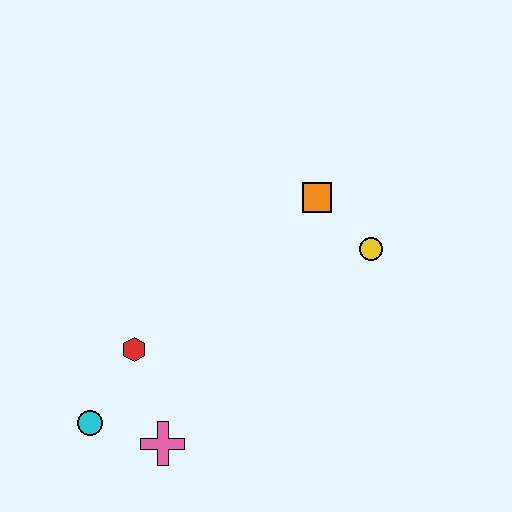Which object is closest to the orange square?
The yellow circle is closest to the orange square.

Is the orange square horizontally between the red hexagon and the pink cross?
No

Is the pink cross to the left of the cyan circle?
No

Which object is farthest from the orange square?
The cyan circle is farthest from the orange square.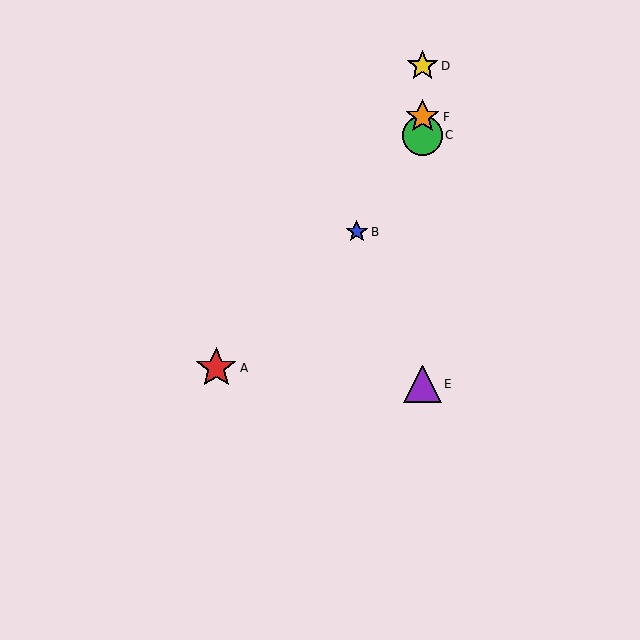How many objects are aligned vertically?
4 objects (C, D, E, F) are aligned vertically.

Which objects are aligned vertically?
Objects C, D, E, F are aligned vertically.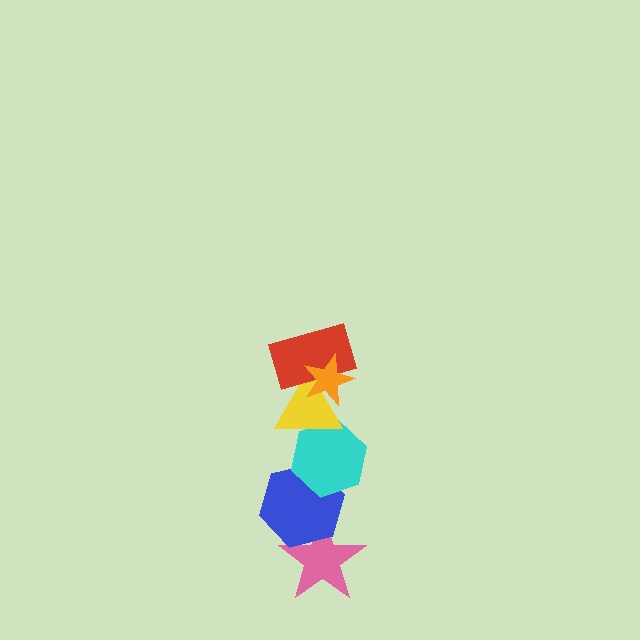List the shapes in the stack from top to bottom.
From top to bottom: the orange star, the red rectangle, the yellow triangle, the cyan hexagon, the blue hexagon, the pink star.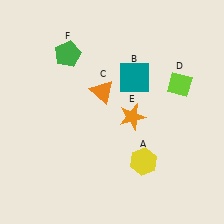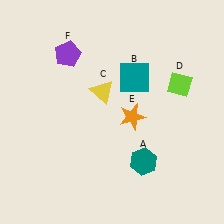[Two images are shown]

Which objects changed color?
A changed from yellow to teal. C changed from orange to yellow. F changed from green to purple.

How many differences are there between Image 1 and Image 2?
There are 3 differences between the two images.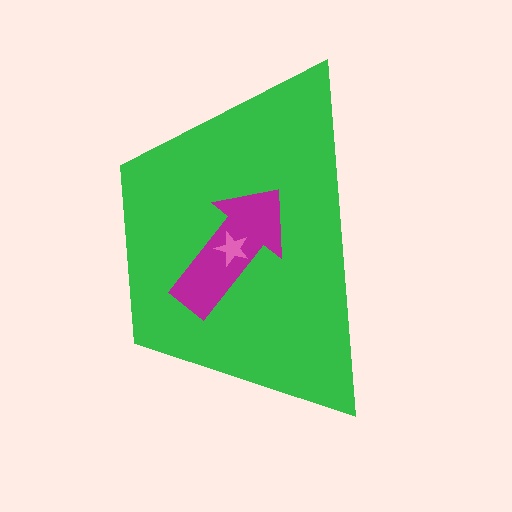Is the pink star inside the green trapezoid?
Yes.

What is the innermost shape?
The pink star.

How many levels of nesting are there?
3.